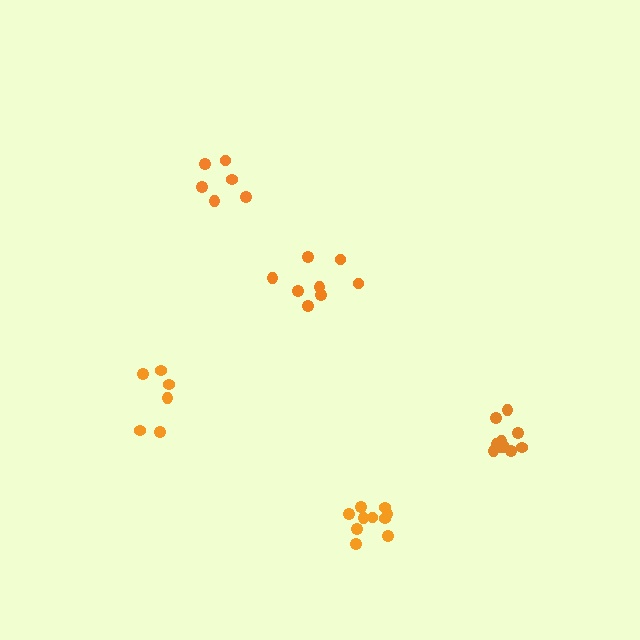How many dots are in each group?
Group 1: 8 dots, Group 2: 10 dots, Group 3: 10 dots, Group 4: 6 dots, Group 5: 6 dots (40 total).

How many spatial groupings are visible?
There are 5 spatial groupings.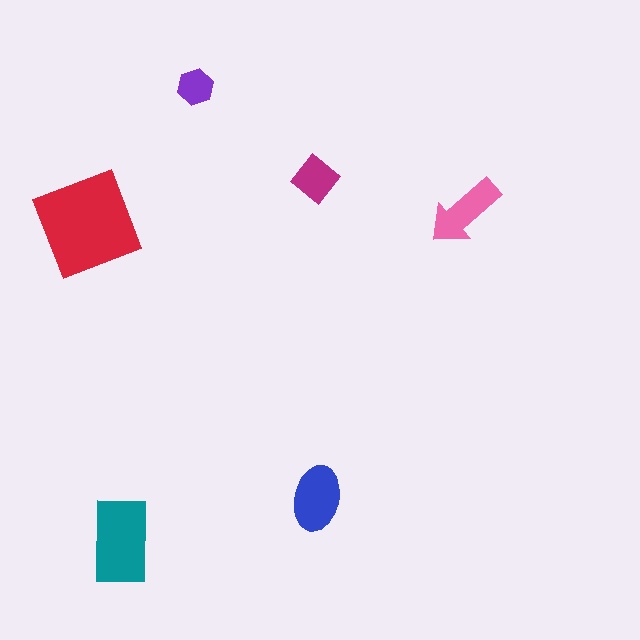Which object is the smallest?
The purple hexagon.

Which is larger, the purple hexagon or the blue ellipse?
The blue ellipse.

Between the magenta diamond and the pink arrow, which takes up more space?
The pink arrow.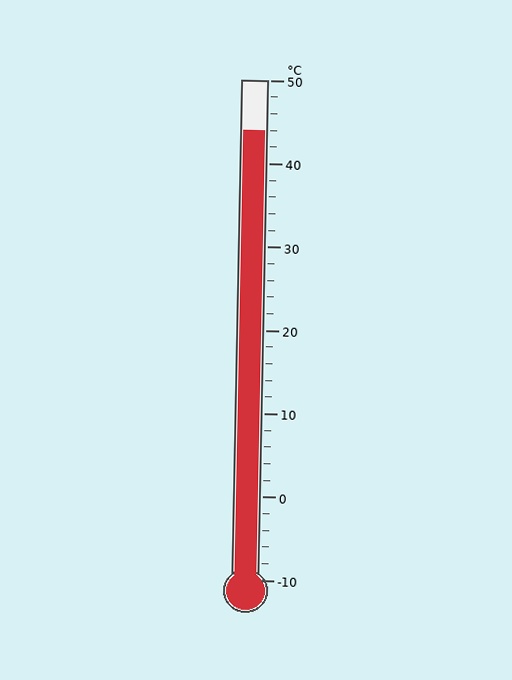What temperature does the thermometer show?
The thermometer shows approximately 44°C.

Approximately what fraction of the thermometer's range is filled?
The thermometer is filled to approximately 90% of its range.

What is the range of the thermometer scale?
The thermometer scale ranges from -10°C to 50°C.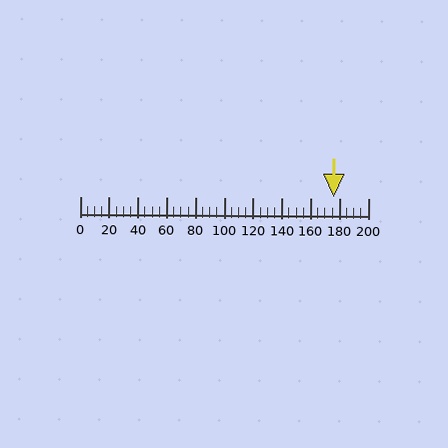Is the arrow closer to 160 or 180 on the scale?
The arrow is closer to 180.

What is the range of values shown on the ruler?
The ruler shows values from 0 to 200.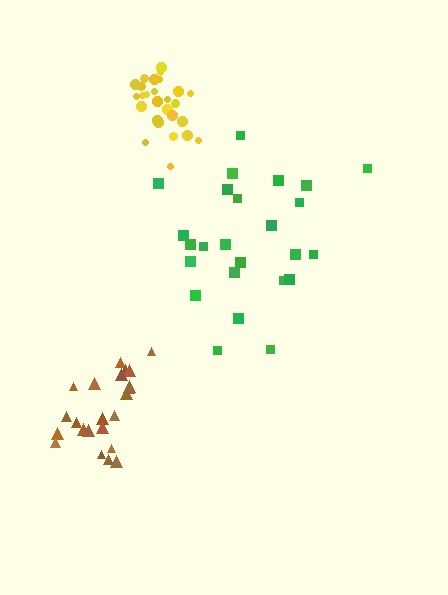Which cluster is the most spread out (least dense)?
Brown.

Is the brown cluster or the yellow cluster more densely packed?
Yellow.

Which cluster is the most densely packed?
Yellow.